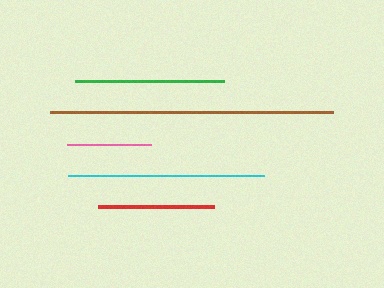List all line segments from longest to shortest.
From longest to shortest: brown, cyan, green, red, pink.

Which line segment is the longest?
The brown line is the longest at approximately 283 pixels.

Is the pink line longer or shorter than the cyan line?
The cyan line is longer than the pink line.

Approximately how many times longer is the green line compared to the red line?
The green line is approximately 1.3 times the length of the red line.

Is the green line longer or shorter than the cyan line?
The cyan line is longer than the green line.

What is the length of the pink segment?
The pink segment is approximately 85 pixels long.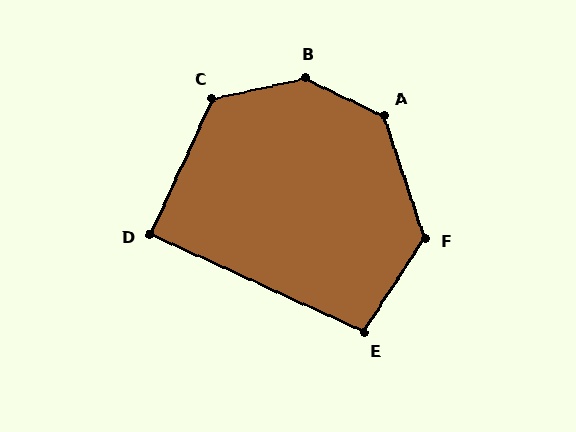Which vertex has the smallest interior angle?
D, at approximately 90 degrees.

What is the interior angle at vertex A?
Approximately 134 degrees (obtuse).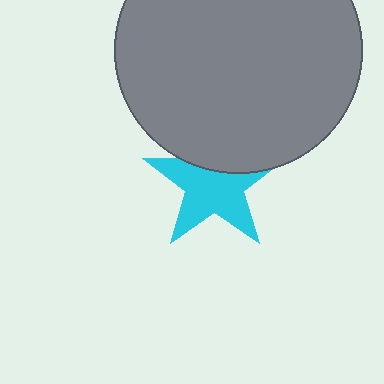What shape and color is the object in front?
The object in front is a gray circle.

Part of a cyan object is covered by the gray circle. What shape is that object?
It is a star.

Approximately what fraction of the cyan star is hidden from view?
Roughly 32% of the cyan star is hidden behind the gray circle.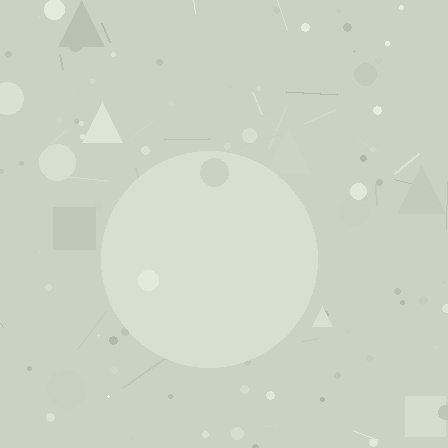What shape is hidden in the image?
A circle is hidden in the image.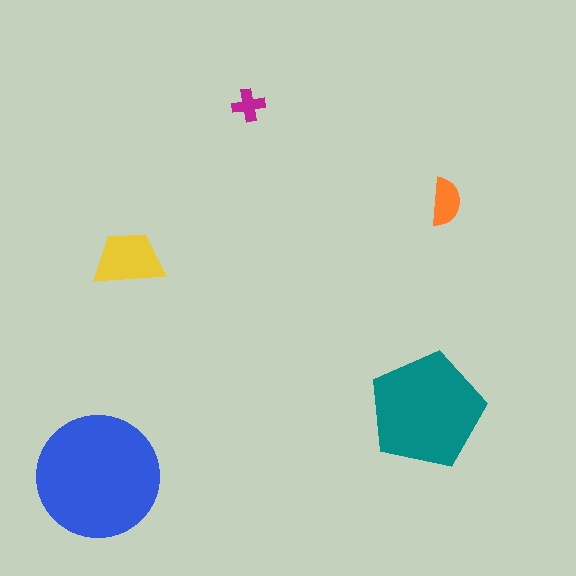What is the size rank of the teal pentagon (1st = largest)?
2nd.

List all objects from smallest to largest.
The magenta cross, the orange semicircle, the yellow trapezoid, the teal pentagon, the blue circle.